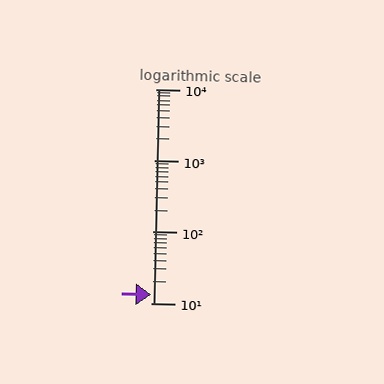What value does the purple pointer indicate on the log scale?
The pointer indicates approximately 13.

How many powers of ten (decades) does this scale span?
The scale spans 3 decades, from 10 to 10000.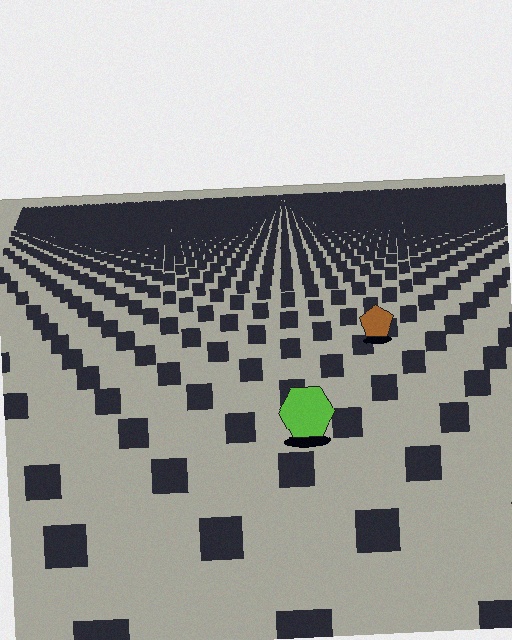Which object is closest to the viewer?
The lime hexagon is closest. The texture marks near it are larger and more spread out.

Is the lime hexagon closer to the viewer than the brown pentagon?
Yes. The lime hexagon is closer — you can tell from the texture gradient: the ground texture is coarser near it.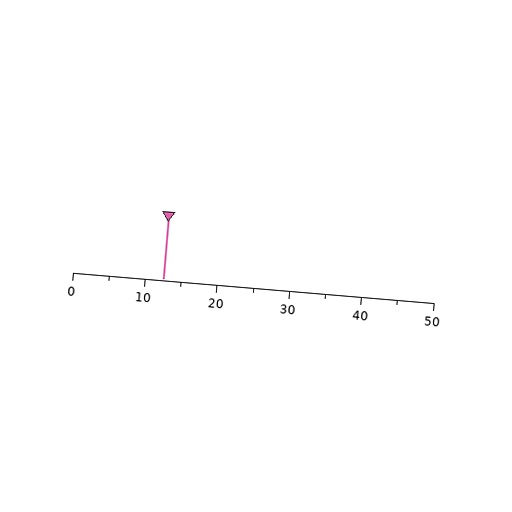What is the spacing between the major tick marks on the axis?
The major ticks are spaced 10 apart.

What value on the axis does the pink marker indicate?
The marker indicates approximately 12.5.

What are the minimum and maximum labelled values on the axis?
The axis runs from 0 to 50.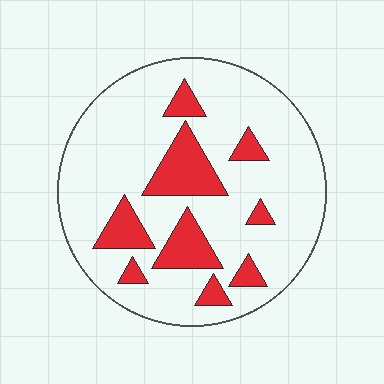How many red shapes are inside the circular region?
9.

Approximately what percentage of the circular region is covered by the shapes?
Approximately 20%.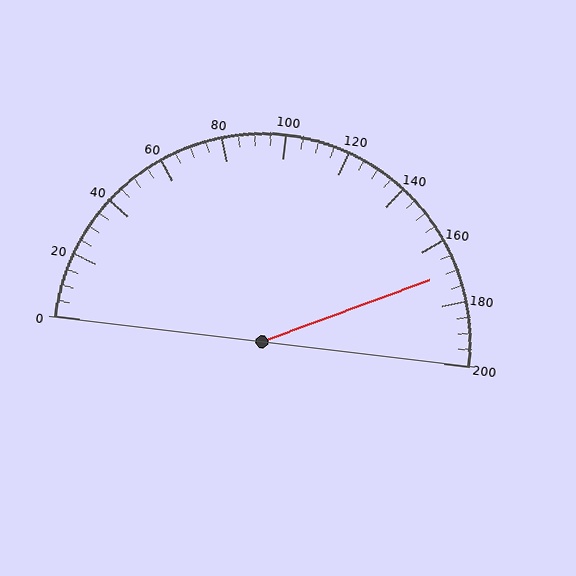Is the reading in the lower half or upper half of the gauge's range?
The reading is in the upper half of the range (0 to 200).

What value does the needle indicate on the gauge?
The needle indicates approximately 170.